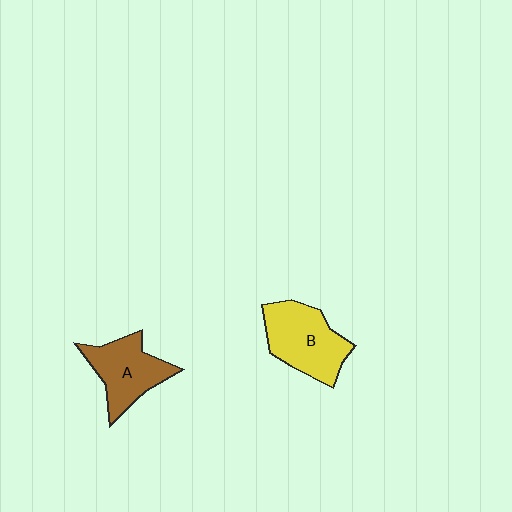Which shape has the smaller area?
Shape A (brown).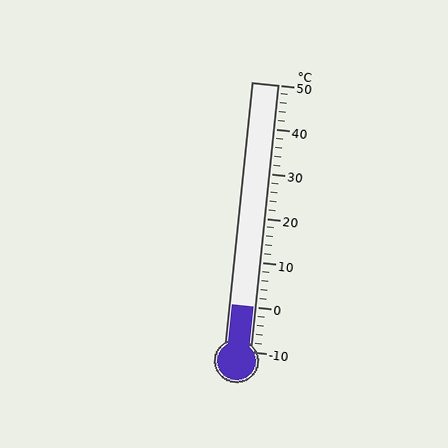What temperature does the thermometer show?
The thermometer shows approximately 0°C.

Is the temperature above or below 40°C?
The temperature is below 40°C.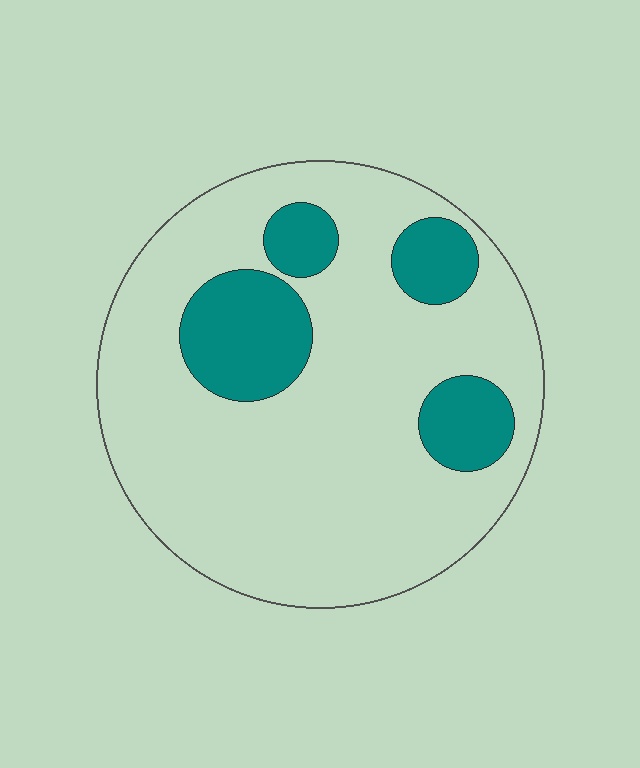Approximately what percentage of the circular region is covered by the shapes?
Approximately 20%.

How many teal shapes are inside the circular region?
4.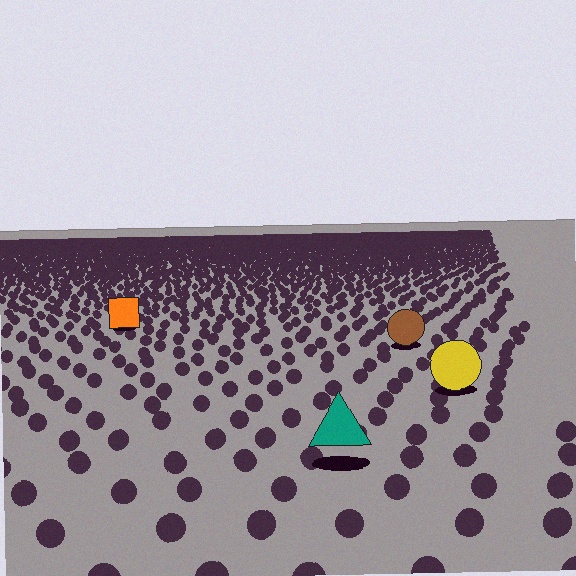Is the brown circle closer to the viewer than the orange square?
Yes. The brown circle is closer — you can tell from the texture gradient: the ground texture is coarser near it.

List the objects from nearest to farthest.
From nearest to farthest: the teal triangle, the yellow circle, the brown circle, the orange square.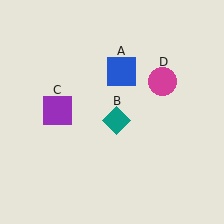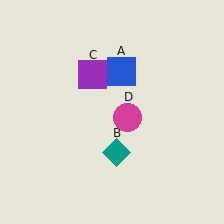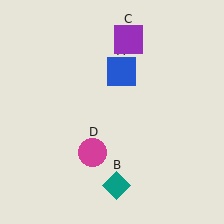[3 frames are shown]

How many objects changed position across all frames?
3 objects changed position: teal diamond (object B), purple square (object C), magenta circle (object D).